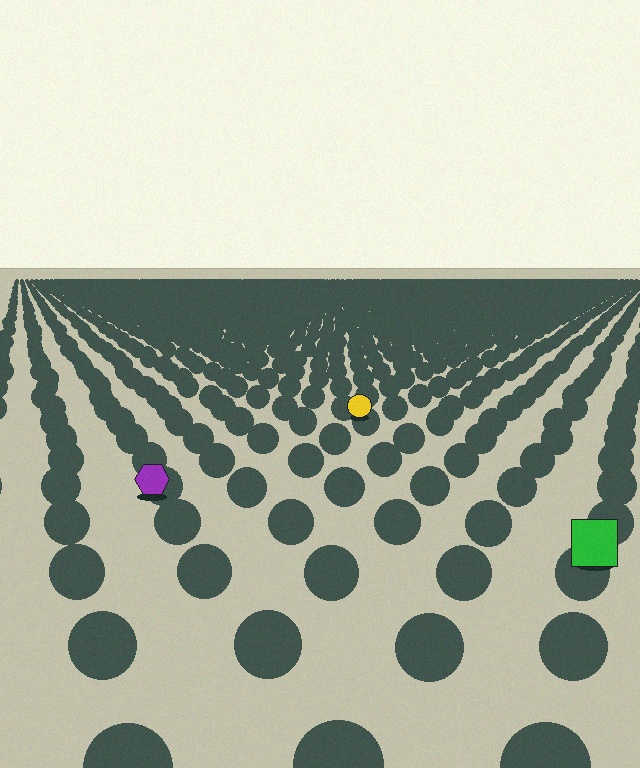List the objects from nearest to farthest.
From nearest to farthest: the green square, the purple hexagon, the yellow circle.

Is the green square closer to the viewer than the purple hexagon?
Yes. The green square is closer — you can tell from the texture gradient: the ground texture is coarser near it.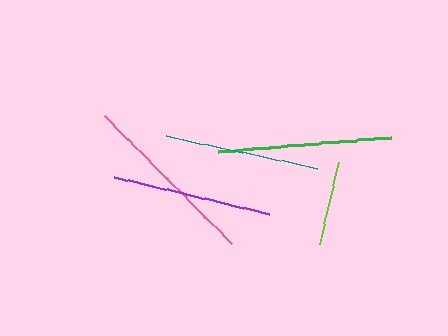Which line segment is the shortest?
The lime line is the shortest at approximately 84 pixels.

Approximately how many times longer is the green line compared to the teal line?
The green line is approximately 1.1 times the length of the teal line.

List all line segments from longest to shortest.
From longest to shortest: pink, green, purple, teal, lime.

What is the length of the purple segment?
The purple segment is approximately 159 pixels long.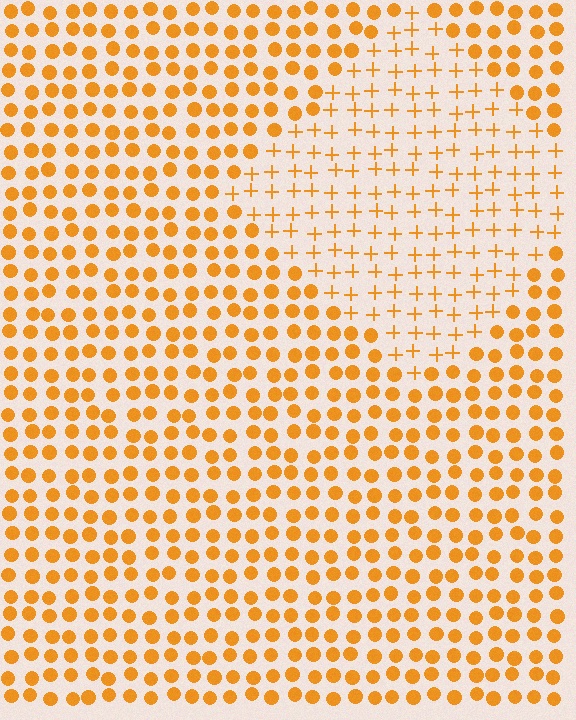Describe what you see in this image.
The image is filled with small orange elements arranged in a uniform grid. A diamond-shaped region contains plus signs, while the surrounding area contains circles. The boundary is defined purely by the change in element shape.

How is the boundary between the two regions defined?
The boundary is defined by a change in element shape: plus signs inside vs. circles outside. All elements share the same color and spacing.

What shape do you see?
I see a diamond.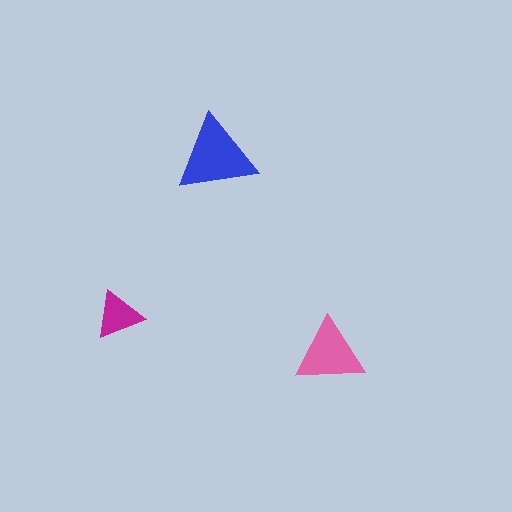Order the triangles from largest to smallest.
the blue one, the pink one, the magenta one.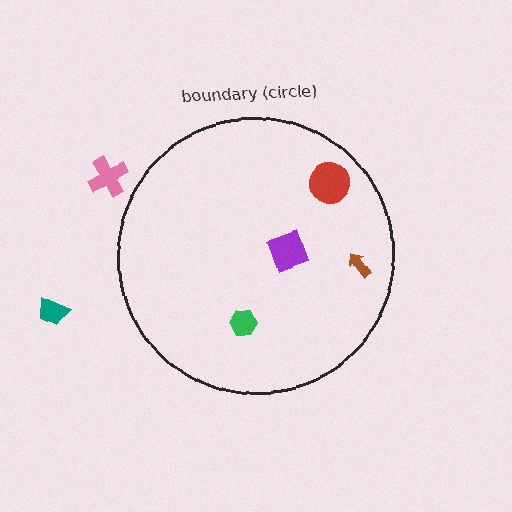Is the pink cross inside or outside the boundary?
Outside.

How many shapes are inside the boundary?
4 inside, 2 outside.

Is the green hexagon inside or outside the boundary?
Inside.